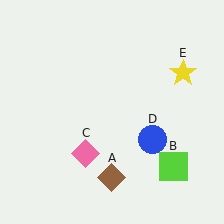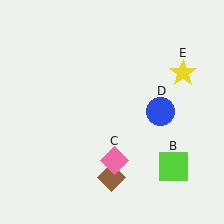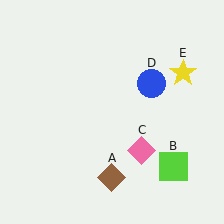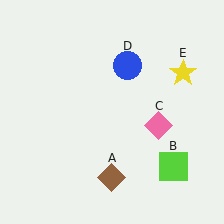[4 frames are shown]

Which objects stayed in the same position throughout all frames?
Brown diamond (object A) and lime square (object B) and yellow star (object E) remained stationary.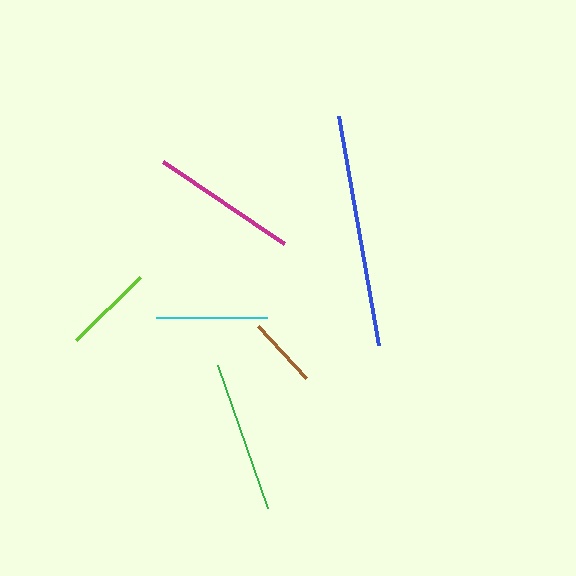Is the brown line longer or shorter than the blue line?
The blue line is longer than the brown line.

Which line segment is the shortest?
The brown line is the shortest at approximately 71 pixels.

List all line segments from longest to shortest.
From longest to shortest: blue, green, magenta, cyan, lime, brown.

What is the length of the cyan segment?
The cyan segment is approximately 111 pixels long.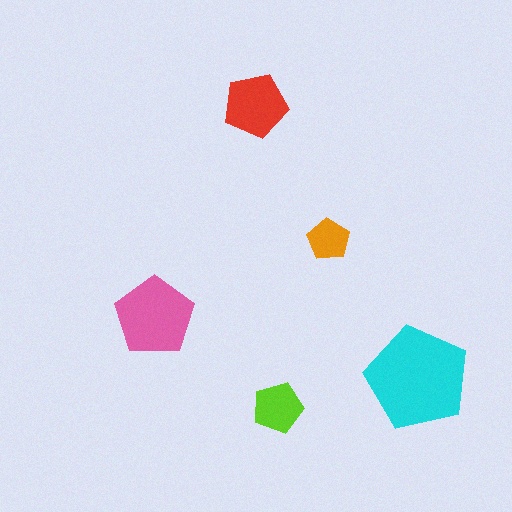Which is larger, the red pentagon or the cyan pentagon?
The cyan one.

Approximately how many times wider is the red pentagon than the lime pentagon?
About 1.5 times wider.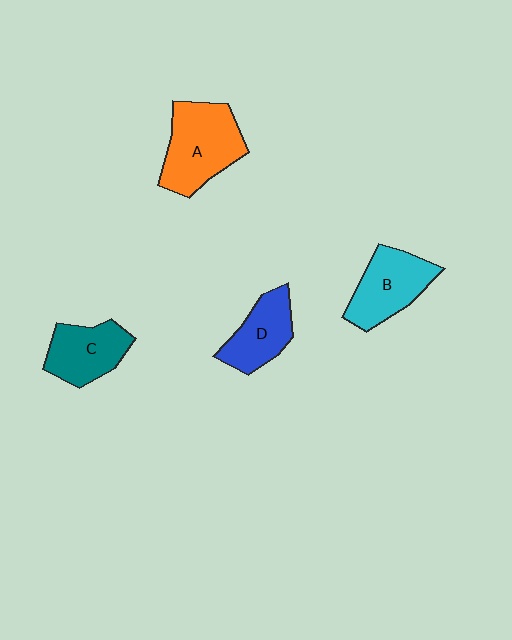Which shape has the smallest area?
Shape D (blue).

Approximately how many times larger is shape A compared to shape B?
Approximately 1.3 times.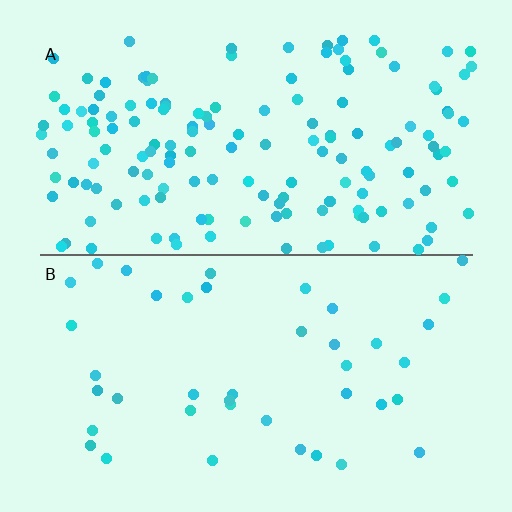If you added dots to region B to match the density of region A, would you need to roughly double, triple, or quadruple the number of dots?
Approximately quadruple.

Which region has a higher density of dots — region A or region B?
A (the top).